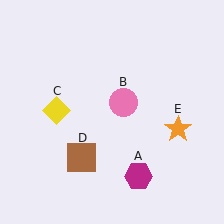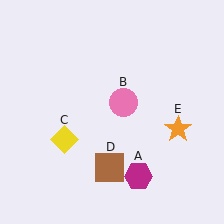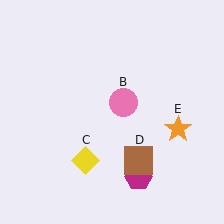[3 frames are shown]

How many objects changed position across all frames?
2 objects changed position: yellow diamond (object C), brown square (object D).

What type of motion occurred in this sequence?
The yellow diamond (object C), brown square (object D) rotated counterclockwise around the center of the scene.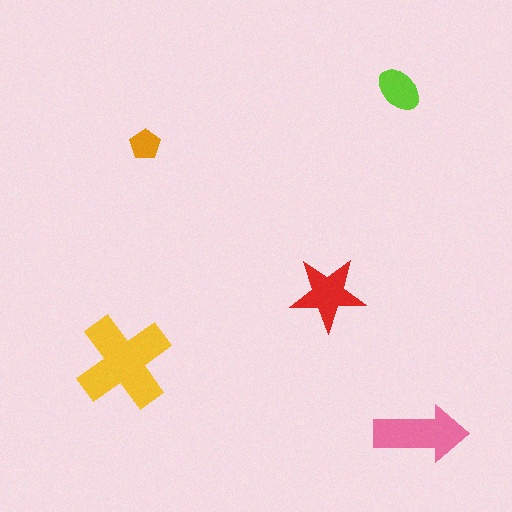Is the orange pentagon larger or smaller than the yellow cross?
Smaller.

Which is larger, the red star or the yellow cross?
The yellow cross.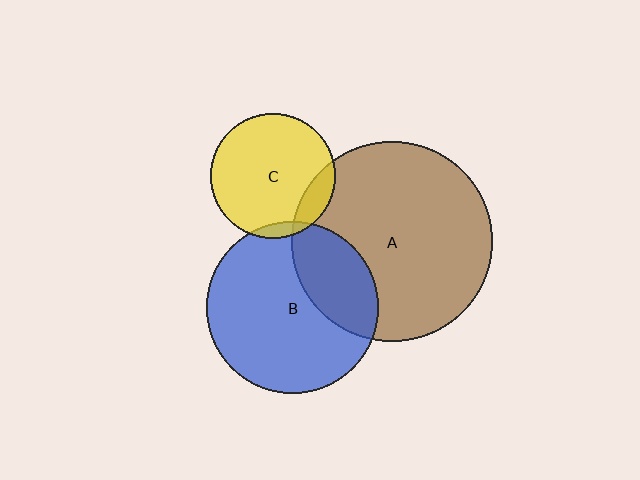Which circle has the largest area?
Circle A (brown).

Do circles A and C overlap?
Yes.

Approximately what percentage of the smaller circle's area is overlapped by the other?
Approximately 15%.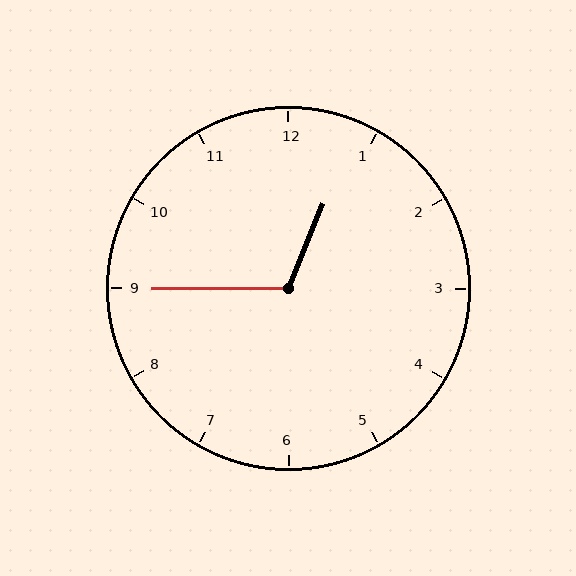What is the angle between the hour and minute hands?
Approximately 112 degrees.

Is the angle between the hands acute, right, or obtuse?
It is obtuse.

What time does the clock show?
12:45.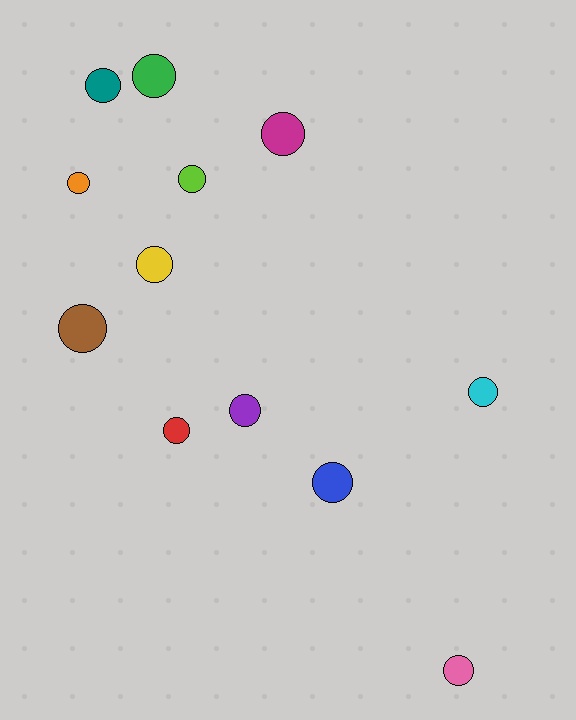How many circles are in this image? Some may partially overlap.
There are 12 circles.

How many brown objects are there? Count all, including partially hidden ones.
There is 1 brown object.